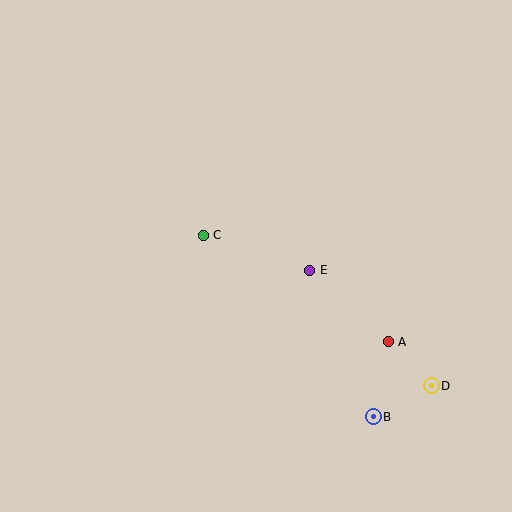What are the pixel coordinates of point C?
Point C is at (203, 235).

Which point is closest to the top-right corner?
Point E is closest to the top-right corner.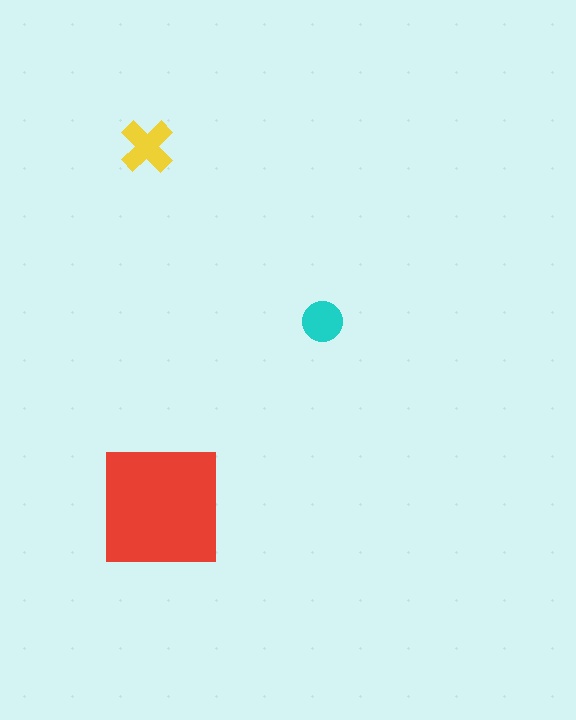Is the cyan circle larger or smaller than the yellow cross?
Smaller.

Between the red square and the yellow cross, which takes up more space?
The red square.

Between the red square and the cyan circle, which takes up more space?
The red square.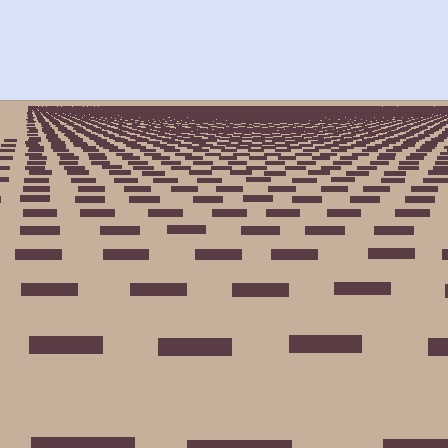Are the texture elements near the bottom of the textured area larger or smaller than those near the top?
Larger. Near the bottom, elements are closer to the viewer and appear at a bigger on-screen size.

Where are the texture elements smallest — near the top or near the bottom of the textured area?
Near the top.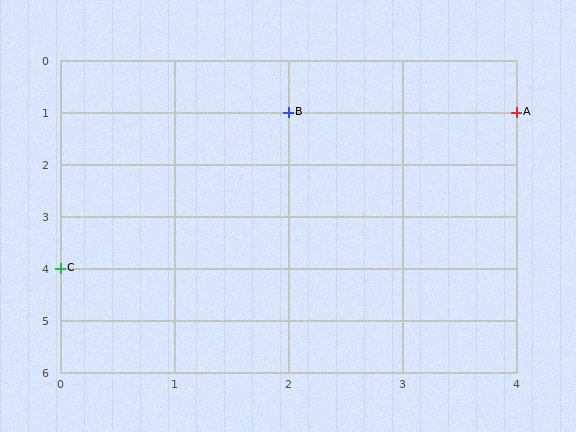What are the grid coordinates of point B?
Point B is at grid coordinates (2, 1).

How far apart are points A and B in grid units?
Points A and B are 2 columns apart.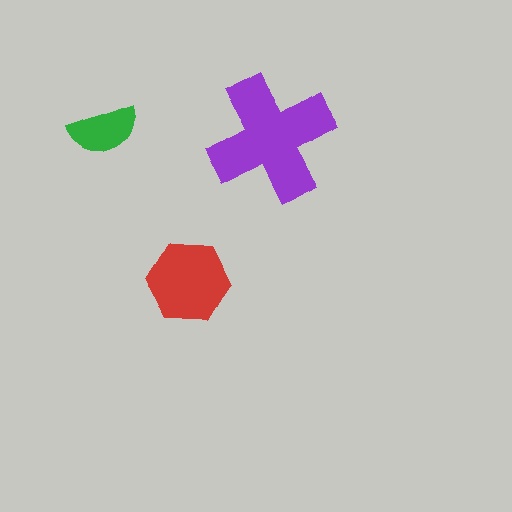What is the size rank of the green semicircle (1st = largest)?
3rd.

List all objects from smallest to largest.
The green semicircle, the red hexagon, the purple cross.